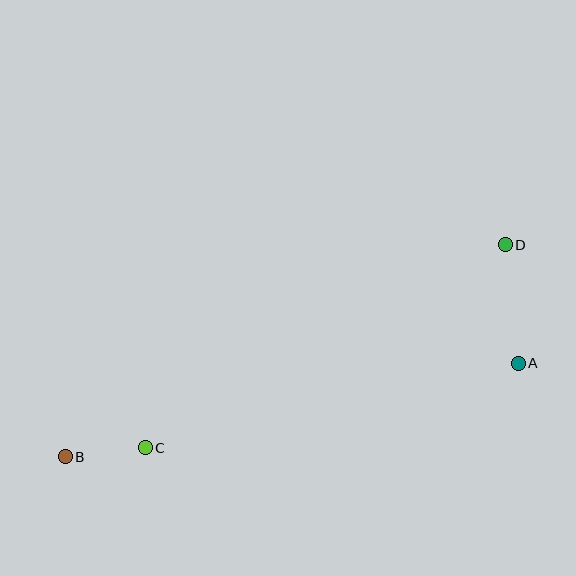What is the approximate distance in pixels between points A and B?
The distance between A and B is approximately 463 pixels.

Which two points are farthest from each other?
Points B and D are farthest from each other.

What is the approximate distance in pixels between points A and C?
The distance between A and C is approximately 382 pixels.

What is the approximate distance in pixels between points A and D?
The distance between A and D is approximately 119 pixels.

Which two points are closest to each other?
Points B and C are closest to each other.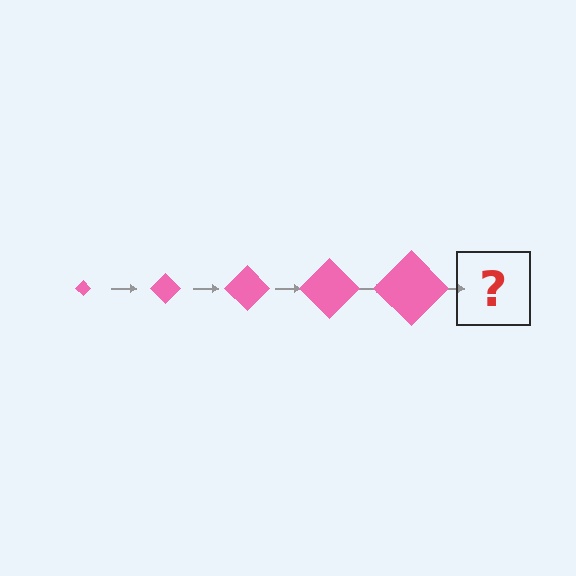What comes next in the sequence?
The next element should be a pink diamond, larger than the previous one.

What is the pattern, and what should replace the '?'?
The pattern is that the diamond gets progressively larger each step. The '?' should be a pink diamond, larger than the previous one.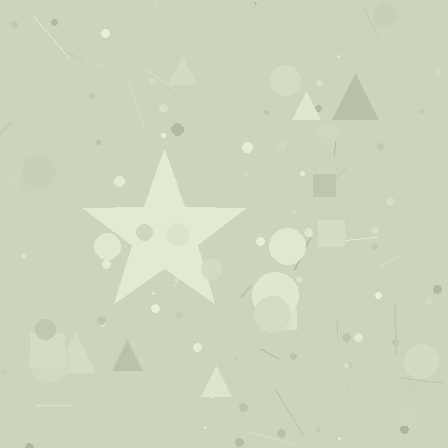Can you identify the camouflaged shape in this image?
The camouflaged shape is a star.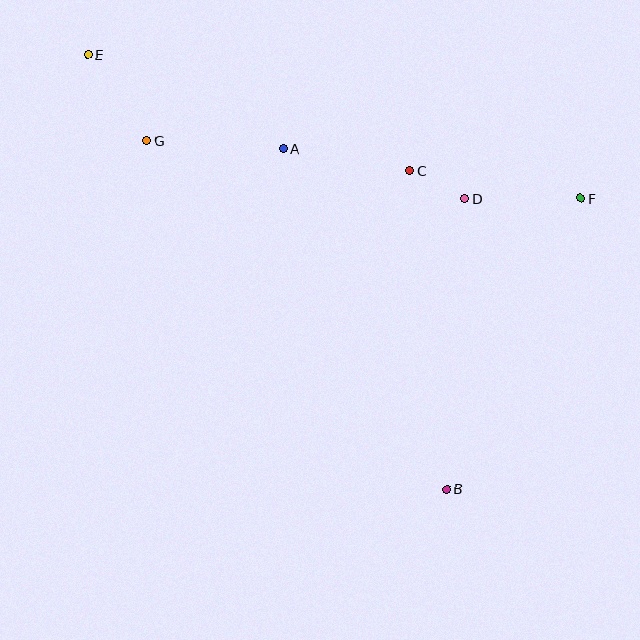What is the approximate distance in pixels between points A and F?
The distance between A and F is approximately 302 pixels.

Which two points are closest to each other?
Points C and D are closest to each other.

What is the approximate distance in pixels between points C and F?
The distance between C and F is approximately 173 pixels.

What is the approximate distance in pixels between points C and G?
The distance between C and G is approximately 265 pixels.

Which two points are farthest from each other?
Points B and E are farthest from each other.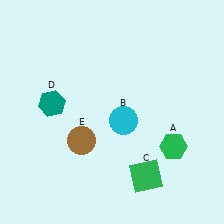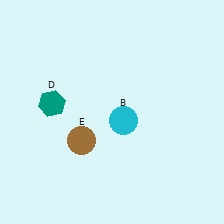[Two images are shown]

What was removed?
The green hexagon (A), the green square (C) were removed in Image 2.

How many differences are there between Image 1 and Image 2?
There are 2 differences between the two images.